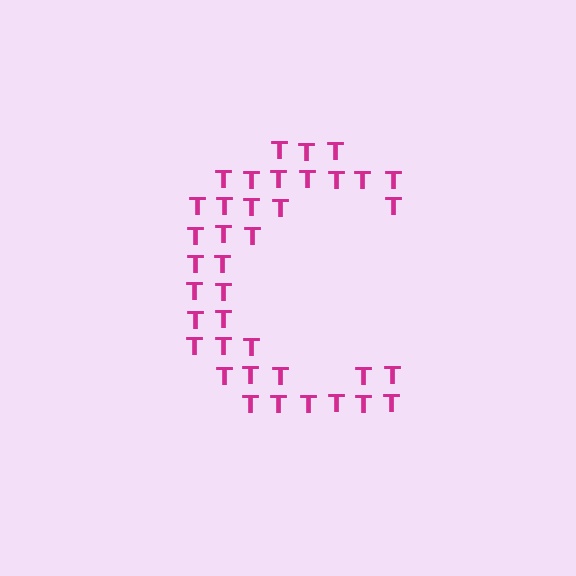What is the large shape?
The large shape is the letter C.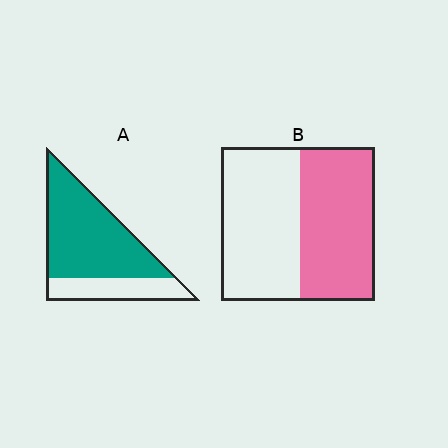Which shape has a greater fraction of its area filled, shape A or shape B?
Shape A.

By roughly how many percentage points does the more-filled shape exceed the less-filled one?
By roughly 25 percentage points (A over B).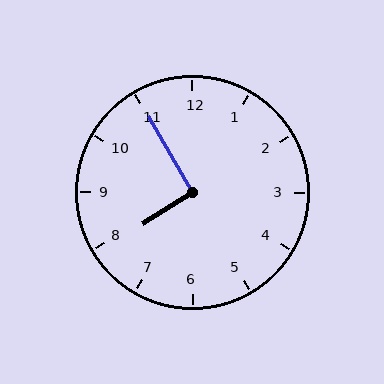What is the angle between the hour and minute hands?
Approximately 92 degrees.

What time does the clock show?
7:55.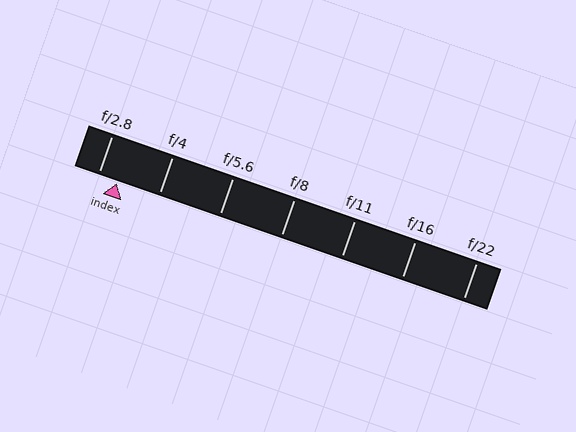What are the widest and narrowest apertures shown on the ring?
The widest aperture shown is f/2.8 and the narrowest is f/22.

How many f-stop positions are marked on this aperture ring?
There are 7 f-stop positions marked.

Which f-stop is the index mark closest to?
The index mark is closest to f/2.8.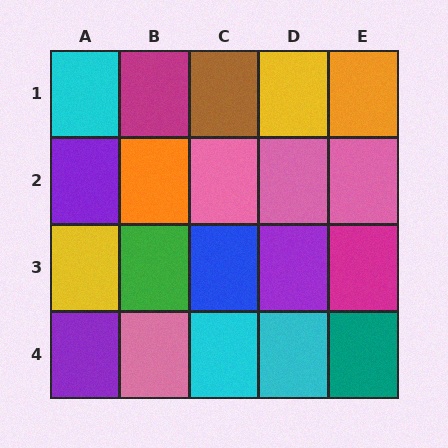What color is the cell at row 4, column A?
Purple.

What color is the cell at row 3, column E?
Magenta.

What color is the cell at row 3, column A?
Yellow.